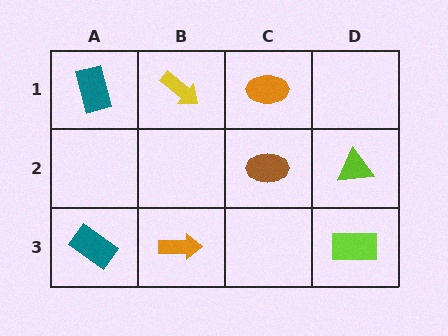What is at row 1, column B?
A yellow arrow.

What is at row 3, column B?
An orange arrow.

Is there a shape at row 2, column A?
No, that cell is empty.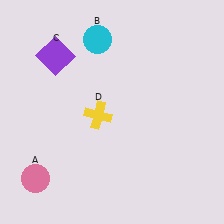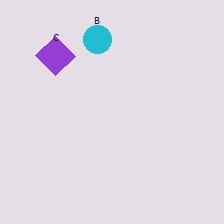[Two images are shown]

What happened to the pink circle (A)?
The pink circle (A) was removed in Image 2. It was in the bottom-left area of Image 1.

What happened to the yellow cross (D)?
The yellow cross (D) was removed in Image 2. It was in the bottom-left area of Image 1.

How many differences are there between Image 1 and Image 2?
There are 2 differences between the two images.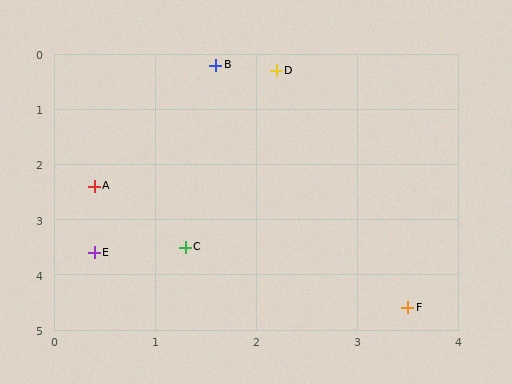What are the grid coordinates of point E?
Point E is at approximately (0.4, 3.6).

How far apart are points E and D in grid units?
Points E and D are about 3.8 grid units apart.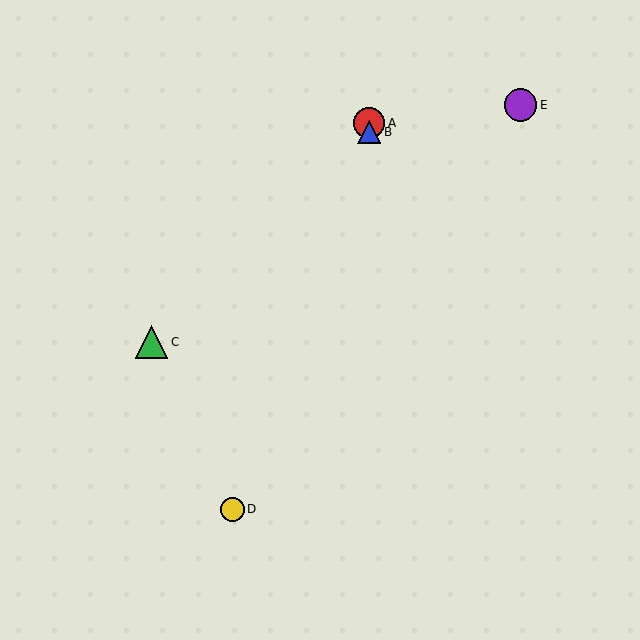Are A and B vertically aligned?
Yes, both are at x≈369.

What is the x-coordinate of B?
Object B is at x≈369.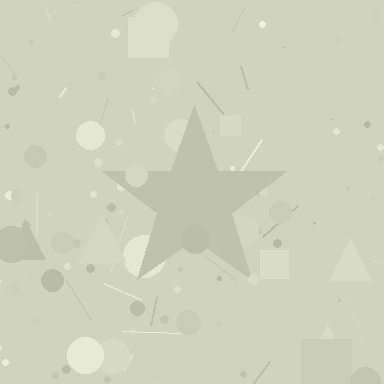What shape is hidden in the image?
A star is hidden in the image.